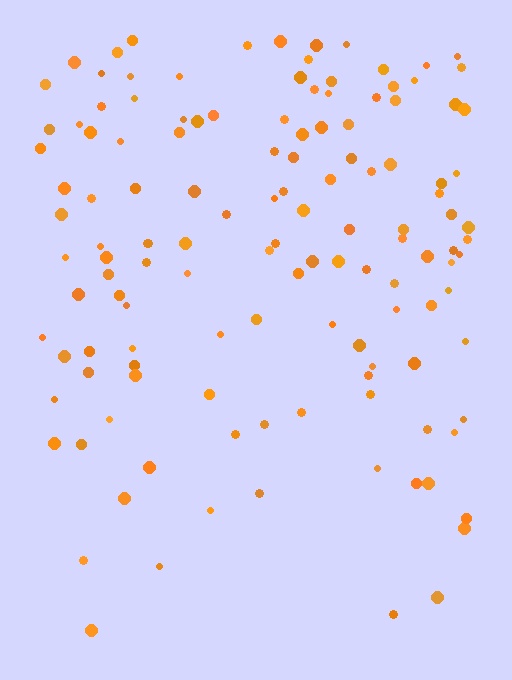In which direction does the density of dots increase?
From bottom to top, with the top side densest.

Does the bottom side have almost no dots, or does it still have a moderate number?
Still a moderate number, just noticeably fewer than the top.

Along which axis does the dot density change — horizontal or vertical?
Vertical.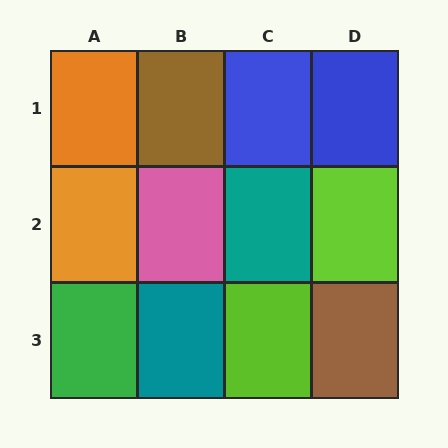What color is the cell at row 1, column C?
Blue.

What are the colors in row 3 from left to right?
Green, teal, lime, brown.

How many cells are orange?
2 cells are orange.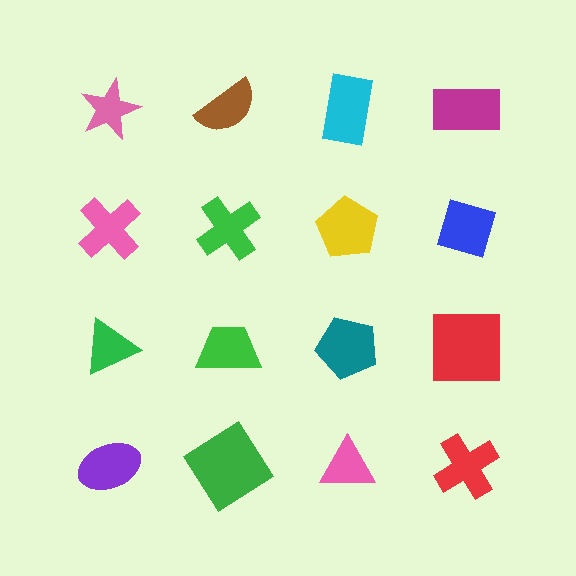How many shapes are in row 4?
4 shapes.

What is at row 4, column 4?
A red cross.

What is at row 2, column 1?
A pink cross.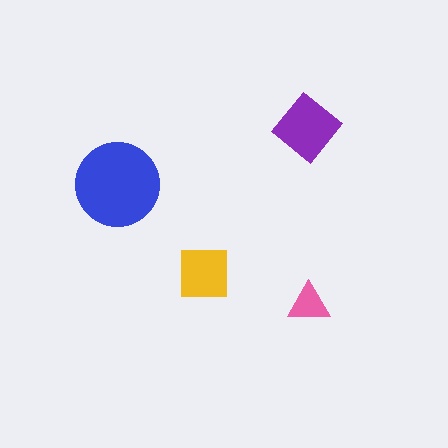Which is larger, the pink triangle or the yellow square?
The yellow square.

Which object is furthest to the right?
The pink triangle is rightmost.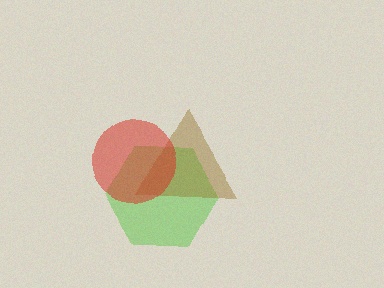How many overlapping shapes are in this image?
There are 3 overlapping shapes in the image.